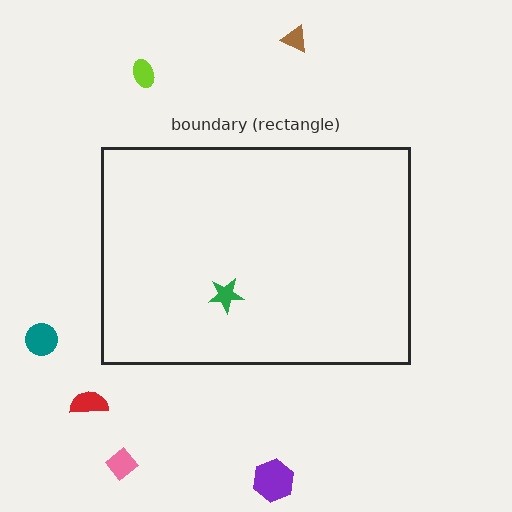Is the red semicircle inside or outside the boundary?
Outside.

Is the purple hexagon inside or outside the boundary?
Outside.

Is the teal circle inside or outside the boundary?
Outside.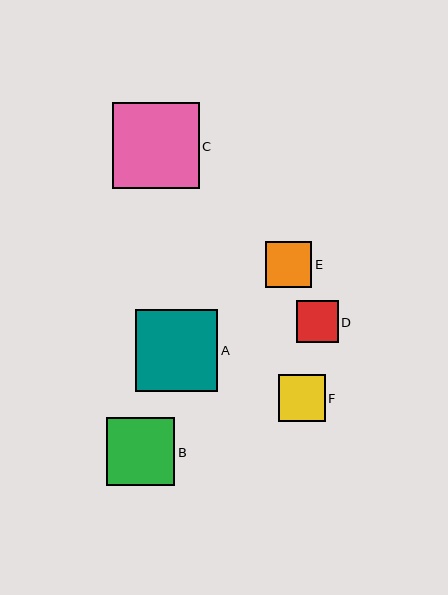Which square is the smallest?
Square D is the smallest with a size of approximately 42 pixels.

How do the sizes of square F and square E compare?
Square F and square E are approximately the same size.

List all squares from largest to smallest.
From largest to smallest: C, A, B, F, E, D.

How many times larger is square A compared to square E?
Square A is approximately 1.8 times the size of square E.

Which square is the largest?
Square C is the largest with a size of approximately 86 pixels.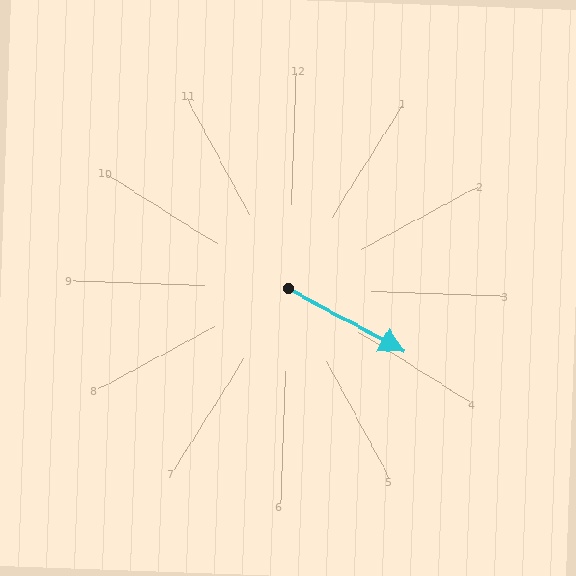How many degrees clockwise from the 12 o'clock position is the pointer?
Approximately 117 degrees.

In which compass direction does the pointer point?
Southeast.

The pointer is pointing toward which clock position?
Roughly 4 o'clock.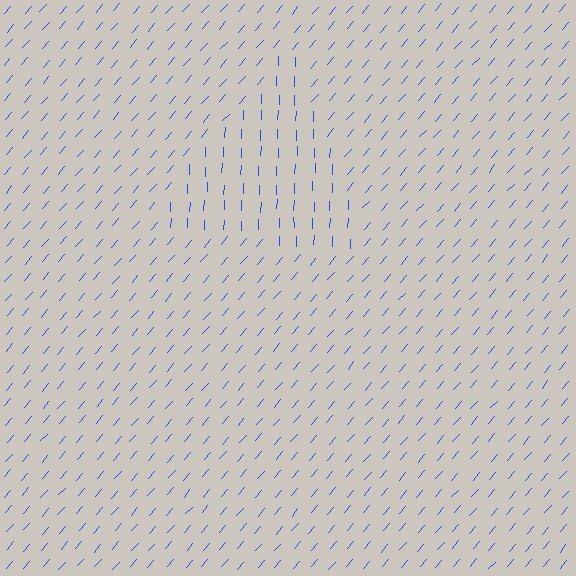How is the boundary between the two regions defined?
The boundary is defined purely by a change in line orientation (approximately 39 degrees difference). All lines are the same color and thickness.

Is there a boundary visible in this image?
Yes, there is a texture boundary formed by a change in line orientation.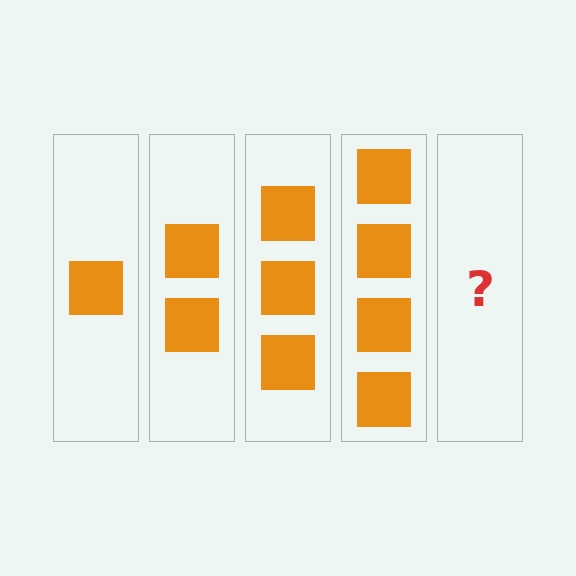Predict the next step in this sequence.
The next step is 5 squares.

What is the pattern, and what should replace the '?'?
The pattern is that each step adds one more square. The '?' should be 5 squares.